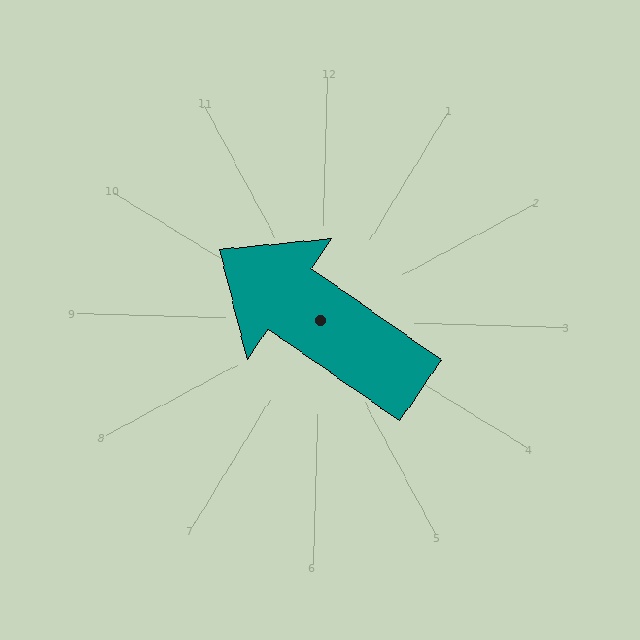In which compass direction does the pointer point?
Northwest.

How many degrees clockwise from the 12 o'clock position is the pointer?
Approximately 303 degrees.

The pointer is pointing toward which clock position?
Roughly 10 o'clock.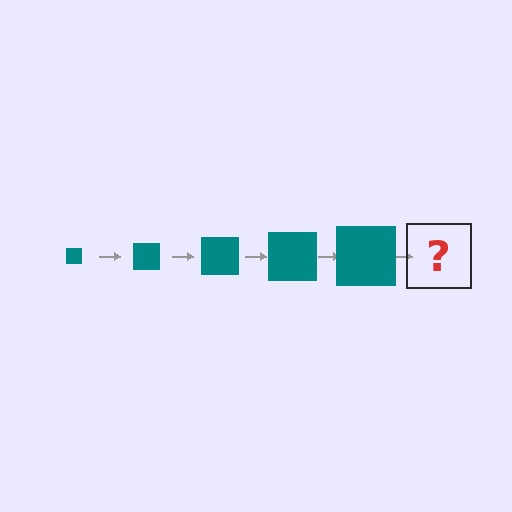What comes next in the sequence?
The next element should be a teal square, larger than the previous one.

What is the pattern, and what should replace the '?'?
The pattern is that the square gets progressively larger each step. The '?' should be a teal square, larger than the previous one.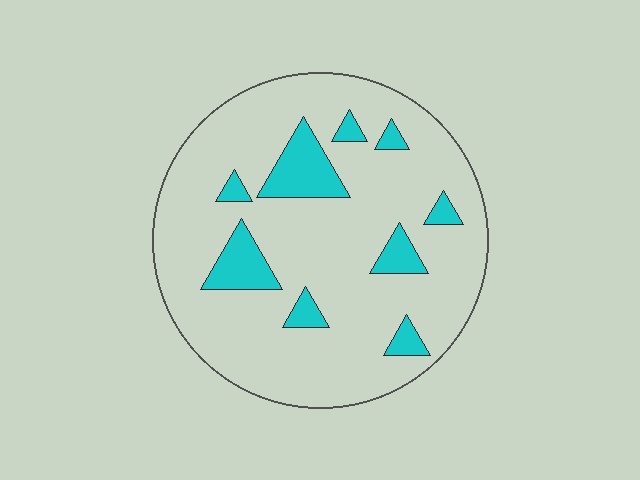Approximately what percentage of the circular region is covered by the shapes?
Approximately 15%.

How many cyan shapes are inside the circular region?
9.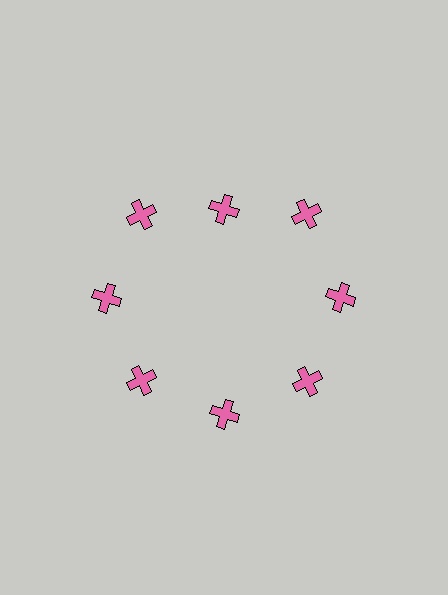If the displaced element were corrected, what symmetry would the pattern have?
It would have 8-fold rotational symmetry — the pattern would map onto itself every 45 degrees.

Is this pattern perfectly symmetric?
No. The 8 pink crosses are arranged in a ring, but one element near the 12 o'clock position is pulled inward toward the center, breaking the 8-fold rotational symmetry.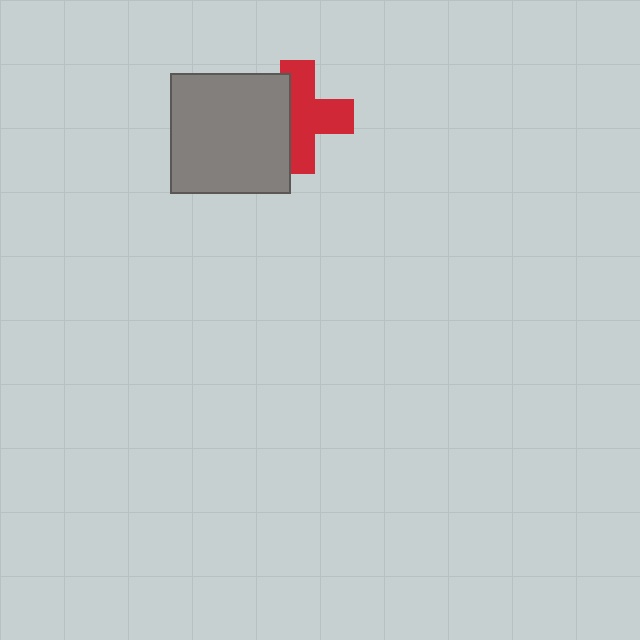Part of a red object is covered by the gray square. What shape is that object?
It is a cross.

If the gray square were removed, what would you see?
You would see the complete red cross.